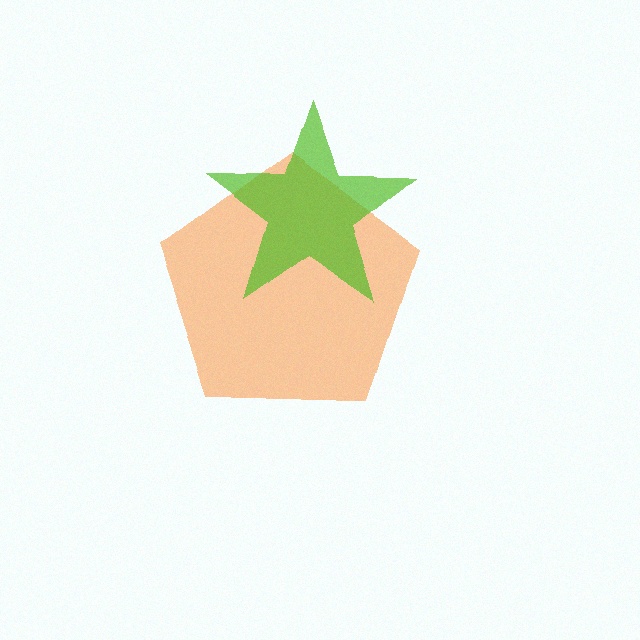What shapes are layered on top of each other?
The layered shapes are: an orange pentagon, a lime star.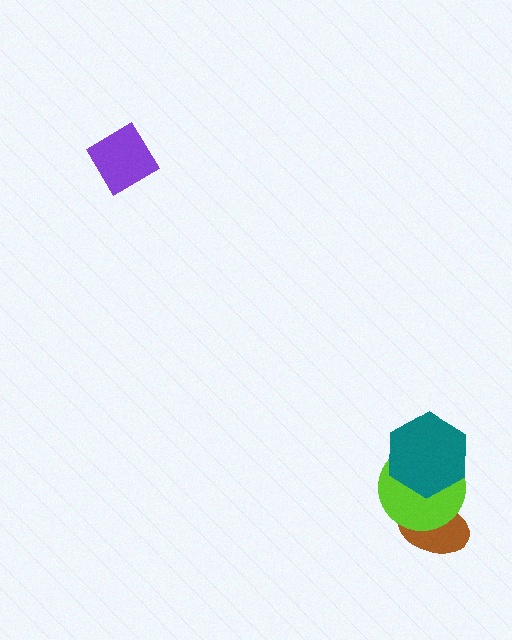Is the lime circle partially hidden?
Yes, it is partially covered by another shape.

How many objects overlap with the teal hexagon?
1 object overlaps with the teal hexagon.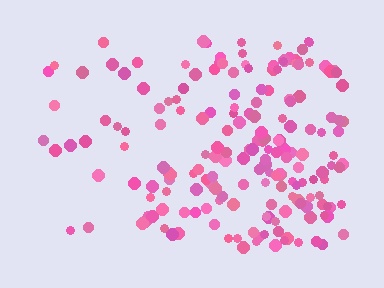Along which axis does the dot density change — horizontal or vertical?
Horizontal.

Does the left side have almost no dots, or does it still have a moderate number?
Still a moderate number, just noticeably fewer than the right.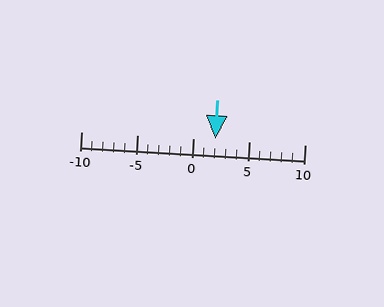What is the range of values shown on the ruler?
The ruler shows values from -10 to 10.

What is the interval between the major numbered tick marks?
The major tick marks are spaced 5 units apart.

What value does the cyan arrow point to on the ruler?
The cyan arrow points to approximately 2.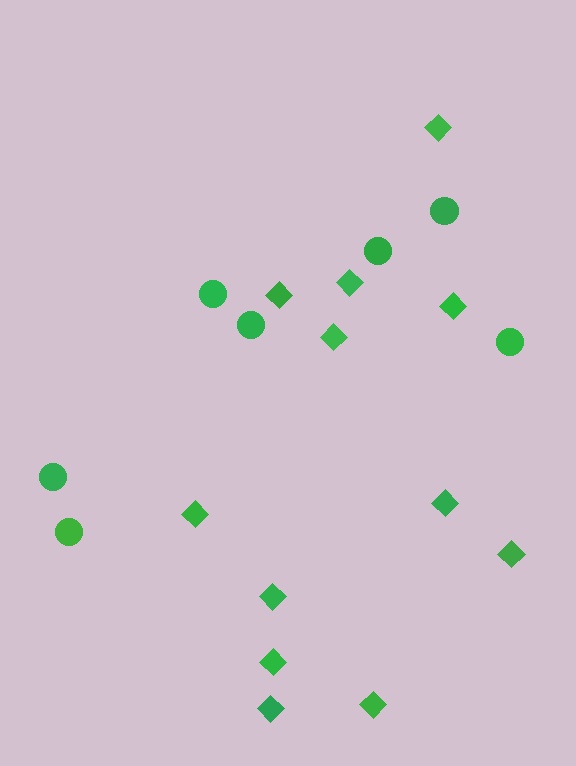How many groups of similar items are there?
There are 2 groups: one group of diamonds (12) and one group of circles (7).